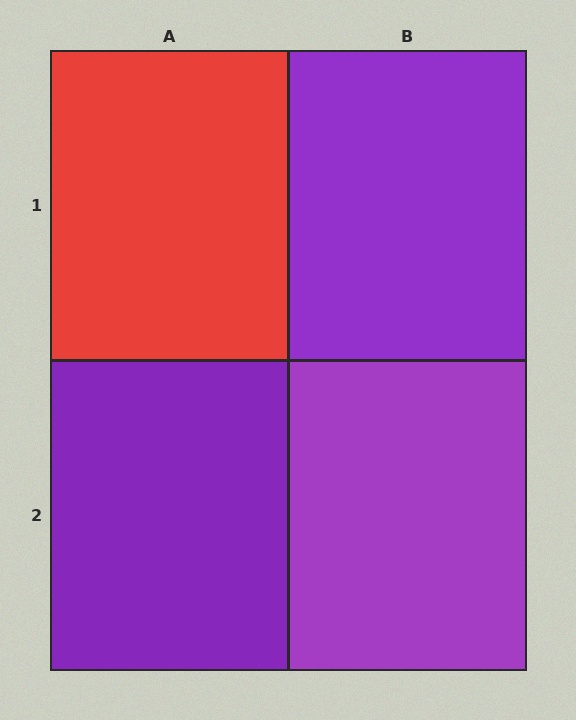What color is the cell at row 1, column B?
Purple.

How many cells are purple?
3 cells are purple.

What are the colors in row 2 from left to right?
Purple, purple.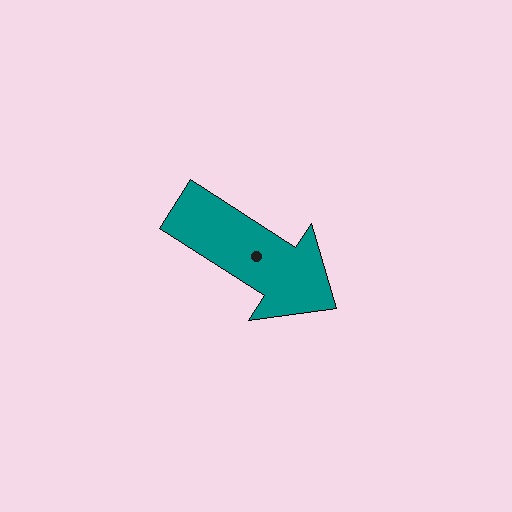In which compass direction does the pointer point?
Southeast.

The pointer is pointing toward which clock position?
Roughly 4 o'clock.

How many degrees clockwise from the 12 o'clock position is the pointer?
Approximately 123 degrees.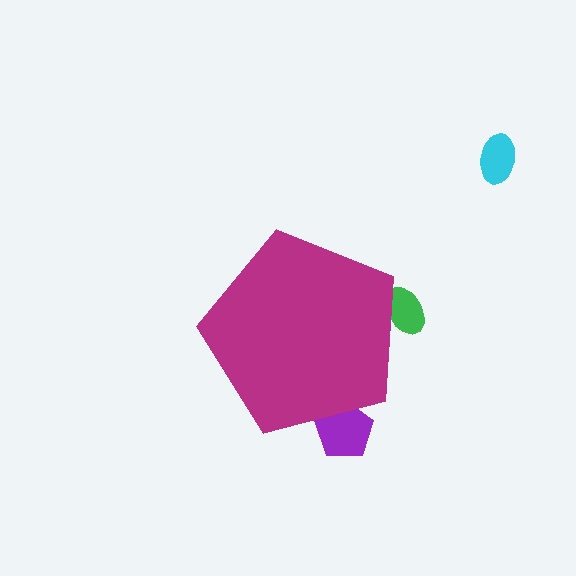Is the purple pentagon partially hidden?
Yes, the purple pentagon is partially hidden behind the magenta pentagon.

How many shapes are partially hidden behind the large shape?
2 shapes are partially hidden.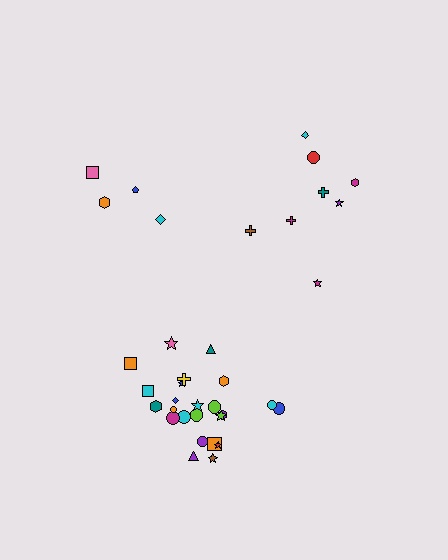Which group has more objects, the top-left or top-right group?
The top-right group.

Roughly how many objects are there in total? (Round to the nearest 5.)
Roughly 35 objects in total.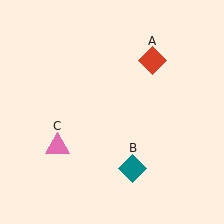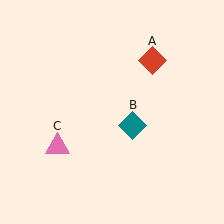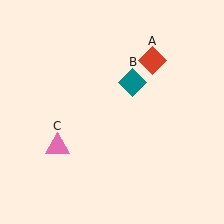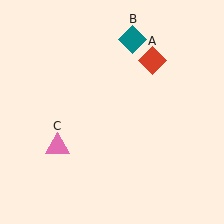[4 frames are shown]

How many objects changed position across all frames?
1 object changed position: teal diamond (object B).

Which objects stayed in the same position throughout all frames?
Red diamond (object A) and pink triangle (object C) remained stationary.